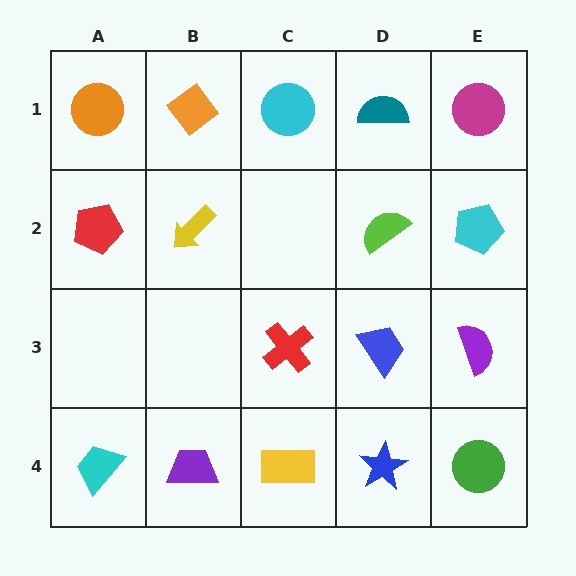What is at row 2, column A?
A red pentagon.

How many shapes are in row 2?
4 shapes.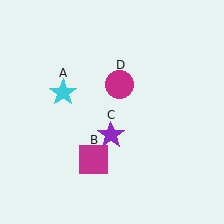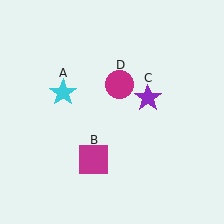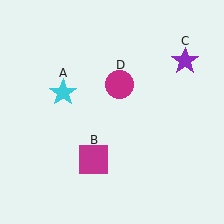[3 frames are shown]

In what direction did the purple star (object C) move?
The purple star (object C) moved up and to the right.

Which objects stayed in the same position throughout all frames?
Cyan star (object A) and magenta square (object B) and magenta circle (object D) remained stationary.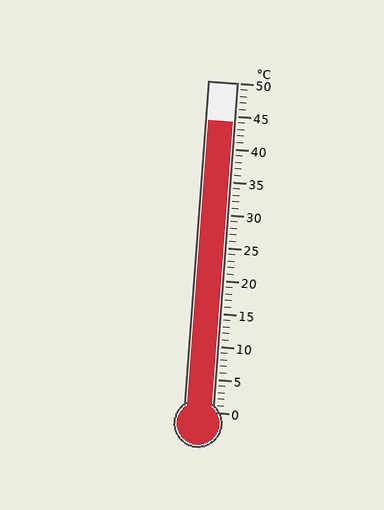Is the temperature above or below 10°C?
The temperature is above 10°C.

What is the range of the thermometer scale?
The thermometer scale ranges from 0°C to 50°C.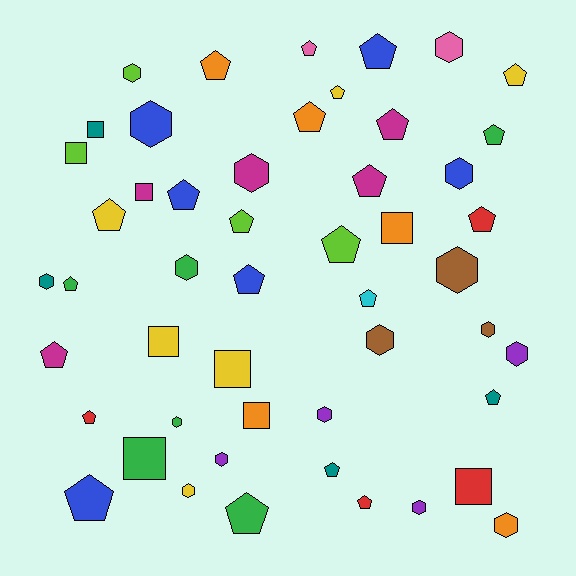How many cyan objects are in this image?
There is 1 cyan object.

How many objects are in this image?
There are 50 objects.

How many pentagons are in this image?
There are 24 pentagons.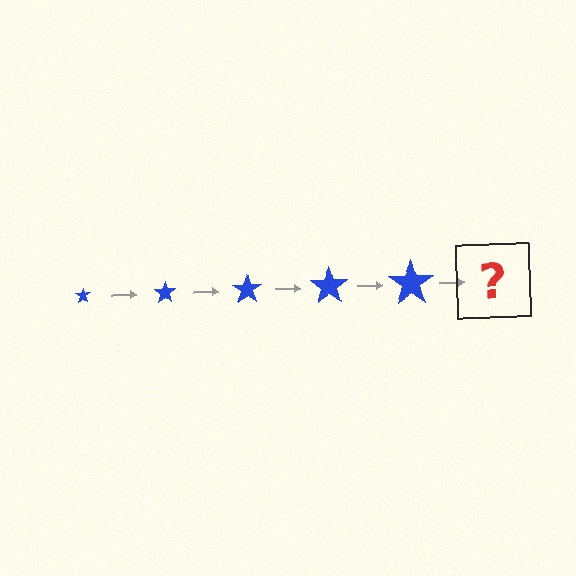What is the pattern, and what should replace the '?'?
The pattern is that the star gets progressively larger each step. The '?' should be a blue star, larger than the previous one.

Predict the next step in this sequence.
The next step is a blue star, larger than the previous one.